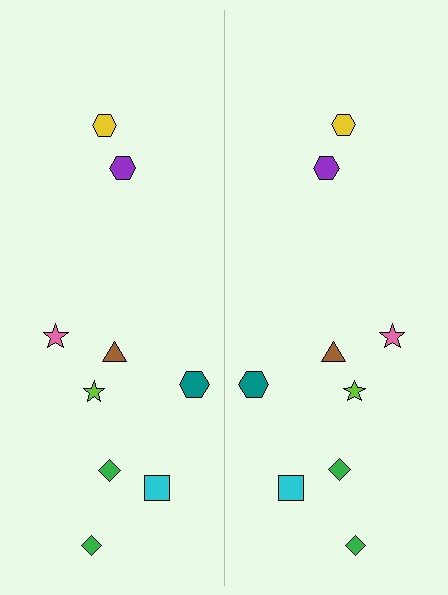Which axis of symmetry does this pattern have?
The pattern has a vertical axis of symmetry running through the center of the image.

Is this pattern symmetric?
Yes, this pattern has bilateral (reflection) symmetry.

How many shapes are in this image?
There are 18 shapes in this image.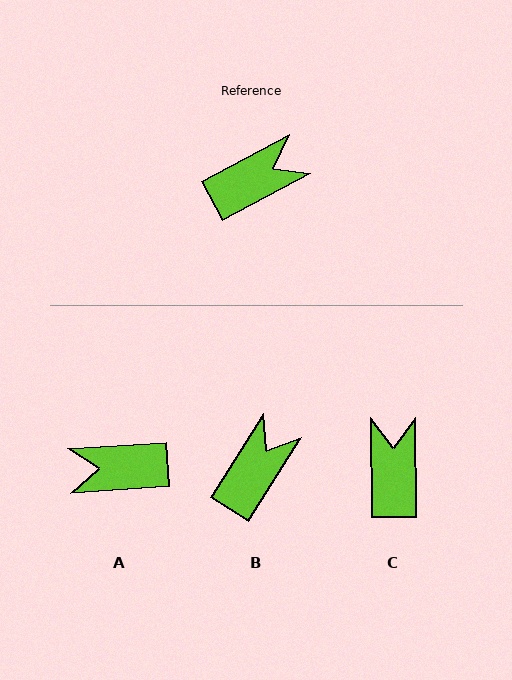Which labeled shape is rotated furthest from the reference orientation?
A, about 156 degrees away.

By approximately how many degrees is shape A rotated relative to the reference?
Approximately 156 degrees counter-clockwise.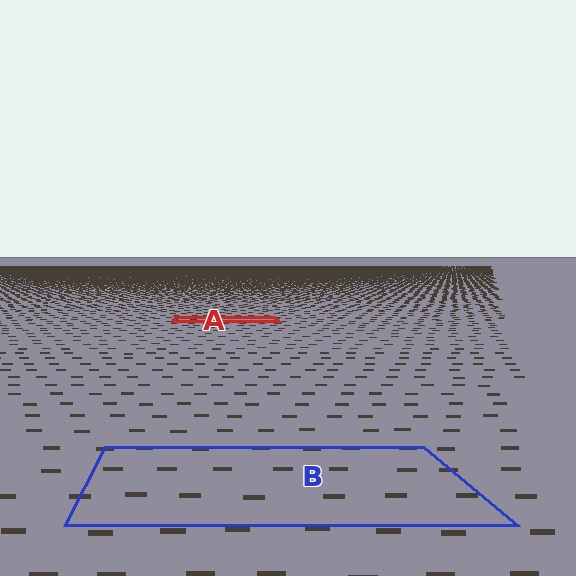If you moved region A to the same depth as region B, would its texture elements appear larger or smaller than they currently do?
They would appear larger. At a closer depth, the same texture elements are projected at a bigger on-screen size.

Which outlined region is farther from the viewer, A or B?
Region A is farther from the viewer — the texture elements inside it appear smaller and more densely packed.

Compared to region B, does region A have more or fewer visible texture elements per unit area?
Region A has more texture elements per unit area — they are packed more densely because it is farther away.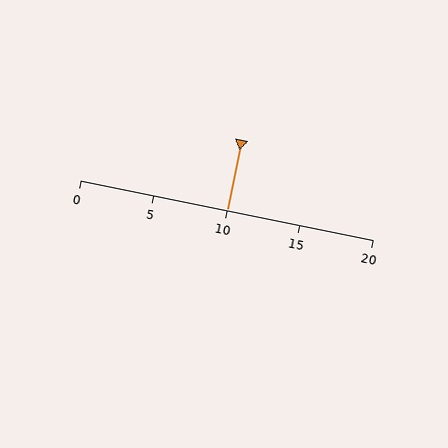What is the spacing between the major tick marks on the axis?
The major ticks are spaced 5 apart.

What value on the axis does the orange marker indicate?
The marker indicates approximately 10.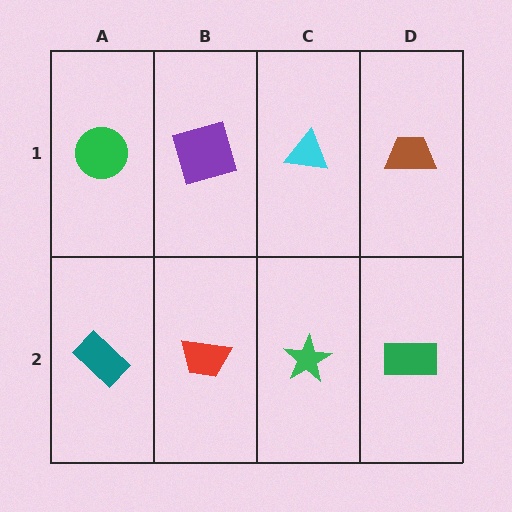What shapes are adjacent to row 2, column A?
A green circle (row 1, column A), a red trapezoid (row 2, column B).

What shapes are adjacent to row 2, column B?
A purple square (row 1, column B), a teal rectangle (row 2, column A), a green star (row 2, column C).